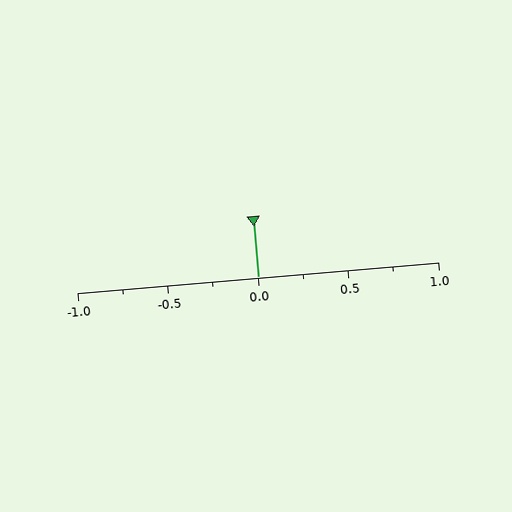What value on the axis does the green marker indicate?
The marker indicates approximately 0.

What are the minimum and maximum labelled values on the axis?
The axis runs from -1.0 to 1.0.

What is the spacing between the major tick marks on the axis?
The major ticks are spaced 0.5 apart.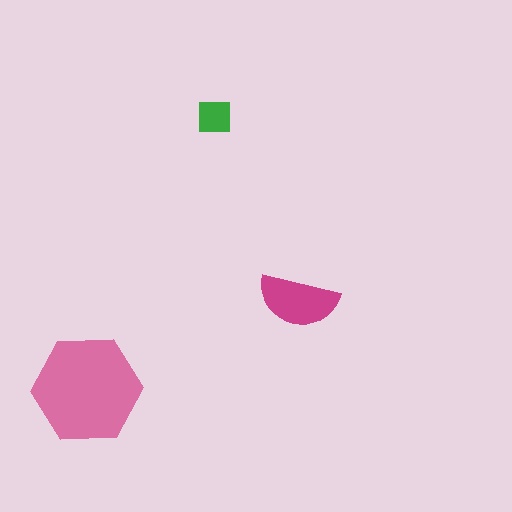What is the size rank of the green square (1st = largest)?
3rd.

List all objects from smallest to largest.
The green square, the magenta semicircle, the pink hexagon.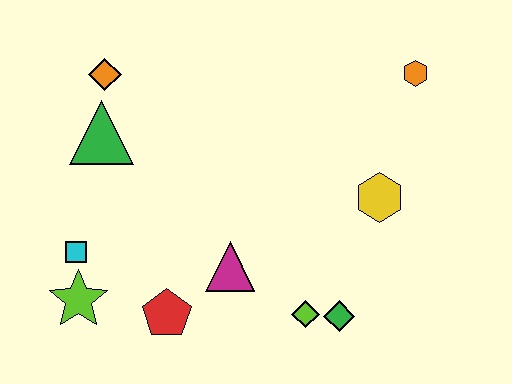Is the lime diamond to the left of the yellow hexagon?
Yes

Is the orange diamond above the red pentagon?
Yes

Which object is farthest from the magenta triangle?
The orange hexagon is farthest from the magenta triangle.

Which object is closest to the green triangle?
The orange diamond is closest to the green triangle.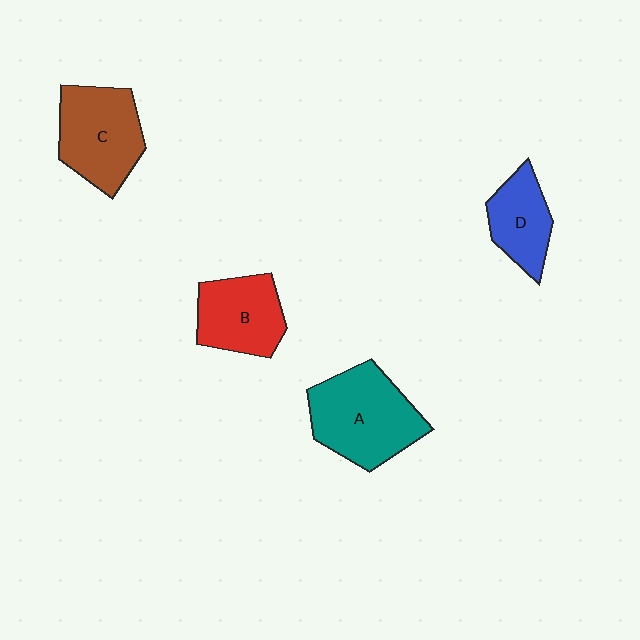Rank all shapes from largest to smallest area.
From largest to smallest: A (teal), C (brown), B (red), D (blue).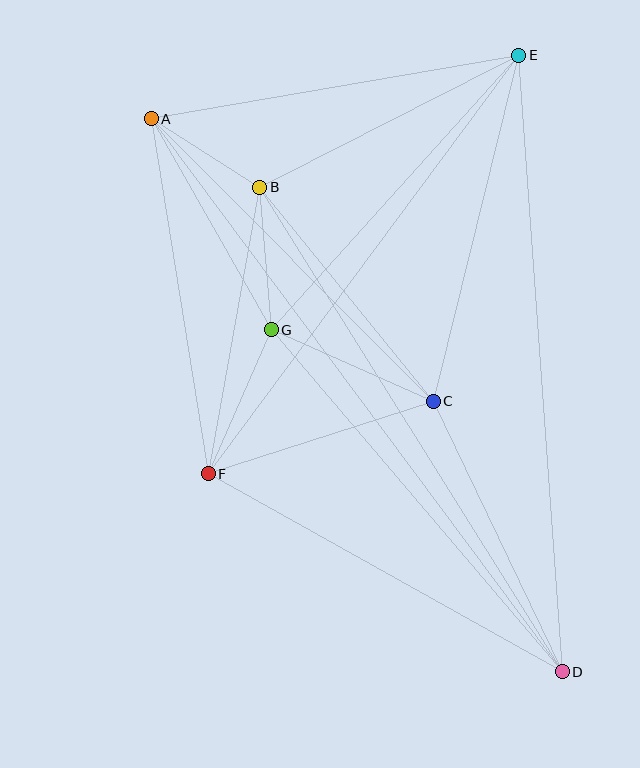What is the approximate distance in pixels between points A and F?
The distance between A and F is approximately 360 pixels.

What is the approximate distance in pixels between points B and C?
The distance between B and C is approximately 276 pixels.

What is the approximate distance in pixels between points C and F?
The distance between C and F is approximately 236 pixels.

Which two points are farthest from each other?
Points A and D are farthest from each other.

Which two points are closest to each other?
Points A and B are closest to each other.